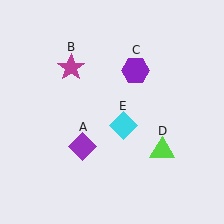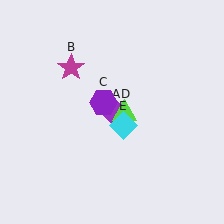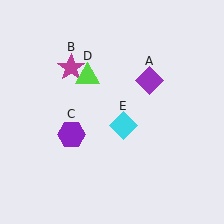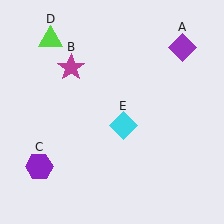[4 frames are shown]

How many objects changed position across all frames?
3 objects changed position: purple diamond (object A), purple hexagon (object C), lime triangle (object D).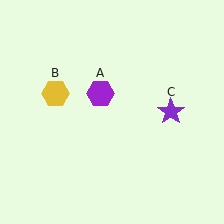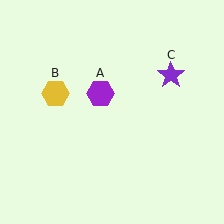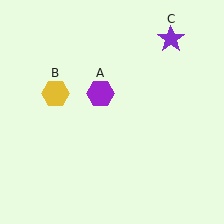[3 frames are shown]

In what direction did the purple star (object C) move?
The purple star (object C) moved up.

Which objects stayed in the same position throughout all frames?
Purple hexagon (object A) and yellow hexagon (object B) remained stationary.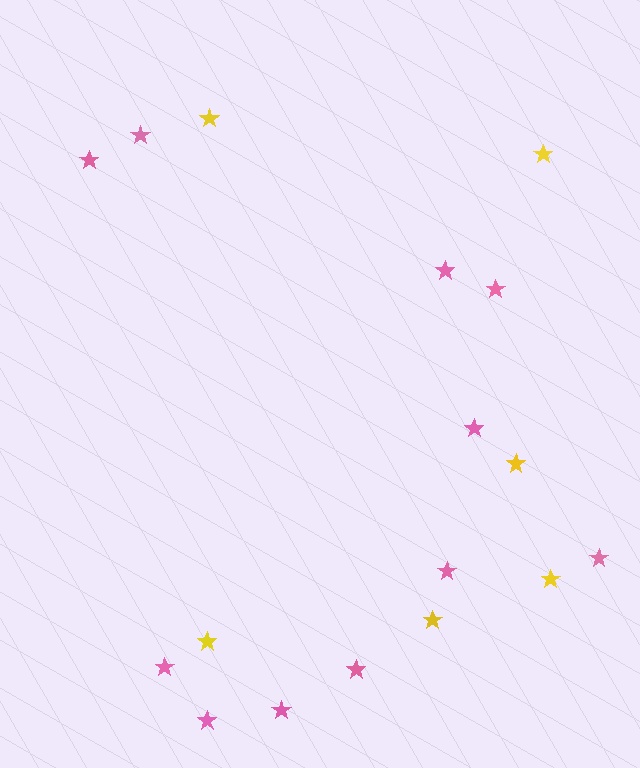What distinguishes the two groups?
There are 2 groups: one group of yellow stars (6) and one group of pink stars (11).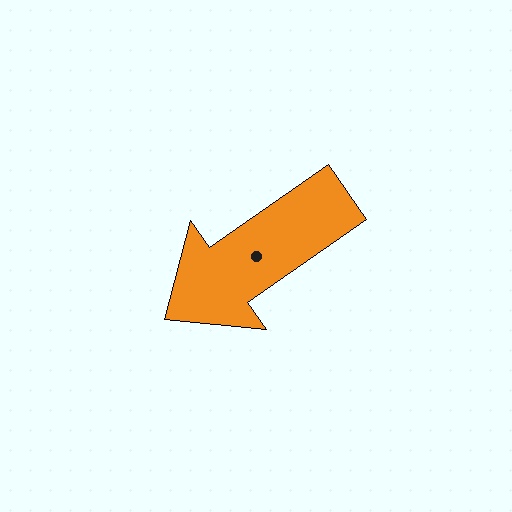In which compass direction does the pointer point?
Southwest.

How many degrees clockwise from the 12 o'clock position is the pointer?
Approximately 235 degrees.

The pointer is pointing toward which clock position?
Roughly 8 o'clock.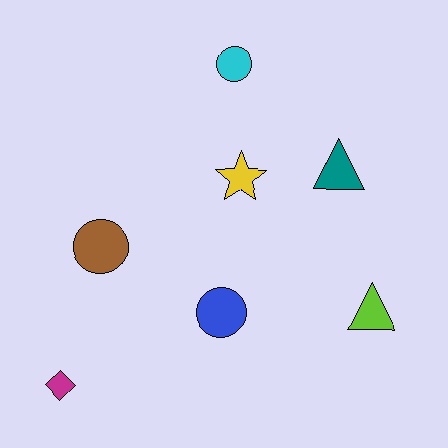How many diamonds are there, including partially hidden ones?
There is 1 diamond.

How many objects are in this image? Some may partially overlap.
There are 7 objects.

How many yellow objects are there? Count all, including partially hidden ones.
There is 1 yellow object.